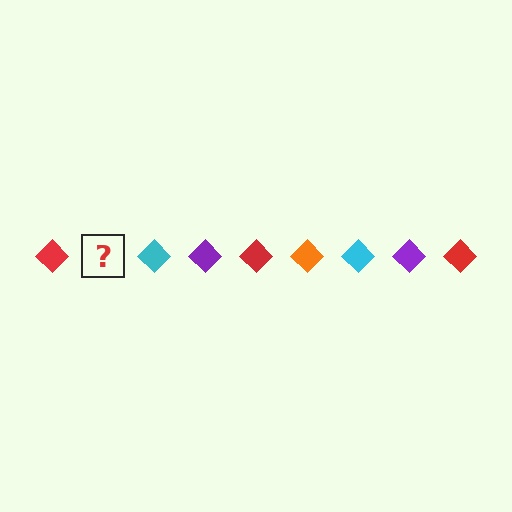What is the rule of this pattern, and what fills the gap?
The rule is that the pattern cycles through red, orange, cyan, purple diamonds. The gap should be filled with an orange diamond.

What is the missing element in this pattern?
The missing element is an orange diamond.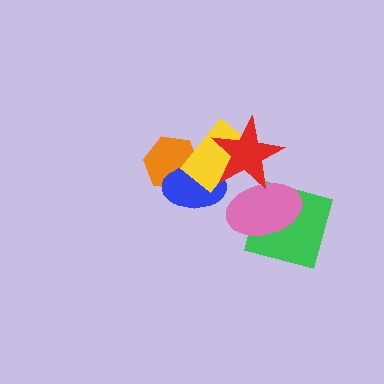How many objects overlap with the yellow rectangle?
3 objects overlap with the yellow rectangle.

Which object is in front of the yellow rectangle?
The red star is in front of the yellow rectangle.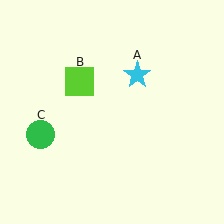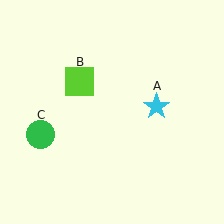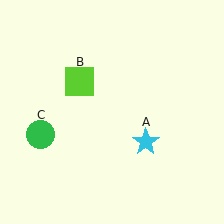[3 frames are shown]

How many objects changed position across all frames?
1 object changed position: cyan star (object A).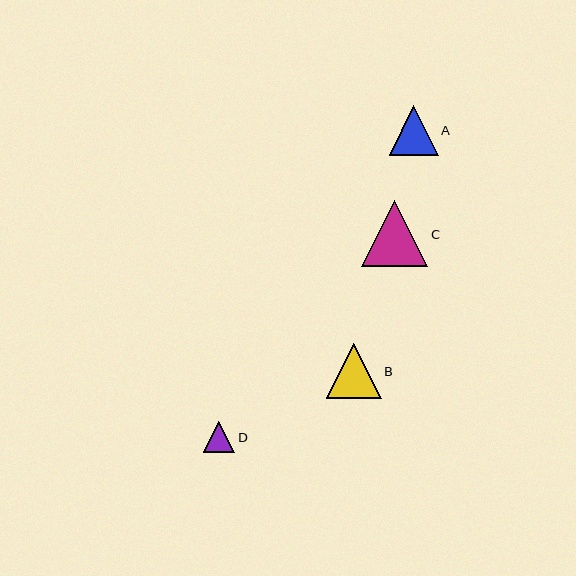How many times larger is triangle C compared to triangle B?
Triangle C is approximately 1.2 times the size of triangle B.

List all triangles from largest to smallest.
From largest to smallest: C, B, A, D.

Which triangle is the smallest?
Triangle D is the smallest with a size of approximately 31 pixels.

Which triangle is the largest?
Triangle C is the largest with a size of approximately 66 pixels.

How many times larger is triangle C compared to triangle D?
Triangle C is approximately 2.1 times the size of triangle D.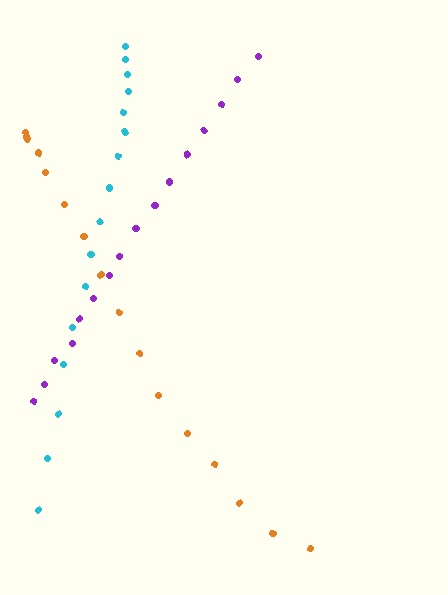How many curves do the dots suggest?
There are 3 distinct paths.